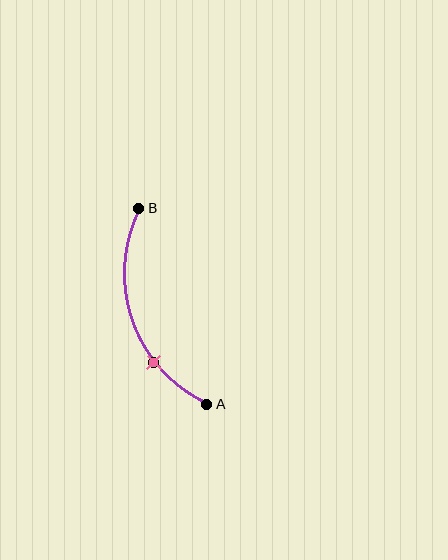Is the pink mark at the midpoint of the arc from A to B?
No. The pink mark lies on the arc but is closer to endpoint A. The arc midpoint would be at the point on the curve equidistant along the arc from both A and B.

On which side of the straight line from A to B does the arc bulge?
The arc bulges to the left of the straight line connecting A and B.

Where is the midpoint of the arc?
The arc midpoint is the point on the curve farthest from the straight line joining A and B. It sits to the left of that line.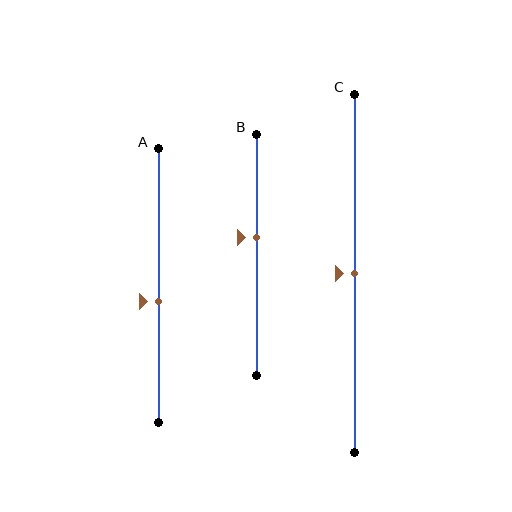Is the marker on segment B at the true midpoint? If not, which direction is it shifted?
No, the marker on segment B is shifted upward by about 7% of the segment length.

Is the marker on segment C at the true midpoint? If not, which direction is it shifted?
Yes, the marker on segment C is at the true midpoint.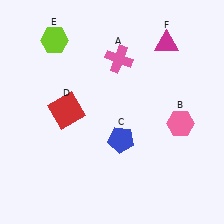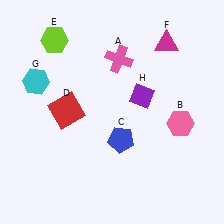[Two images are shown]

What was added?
A cyan hexagon (G), a purple diamond (H) were added in Image 2.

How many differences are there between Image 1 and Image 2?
There are 2 differences between the two images.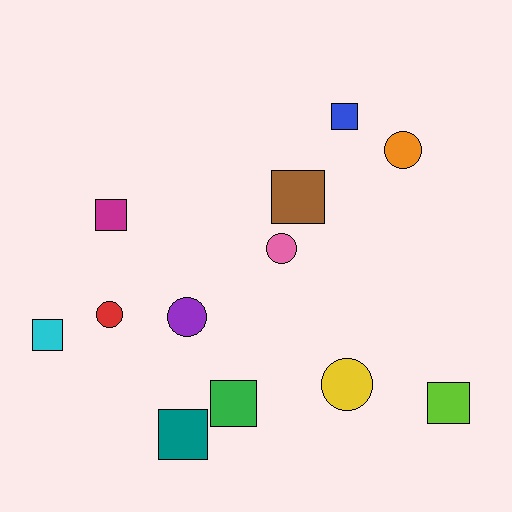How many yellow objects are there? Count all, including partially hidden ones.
There is 1 yellow object.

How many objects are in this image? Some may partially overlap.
There are 12 objects.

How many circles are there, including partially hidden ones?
There are 5 circles.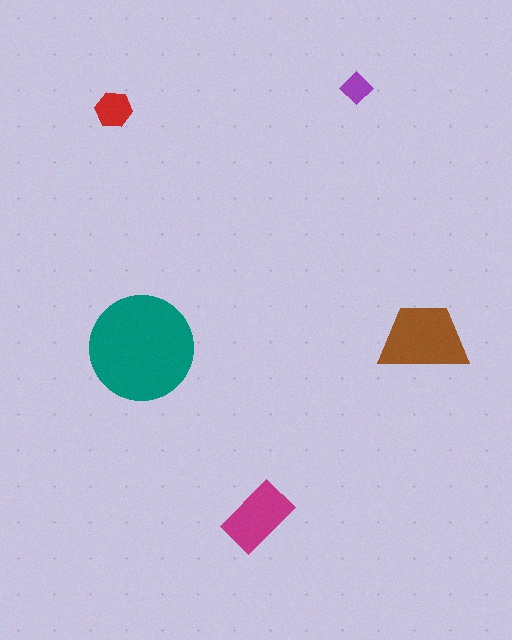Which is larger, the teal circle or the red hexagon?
The teal circle.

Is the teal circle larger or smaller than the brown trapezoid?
Larger.